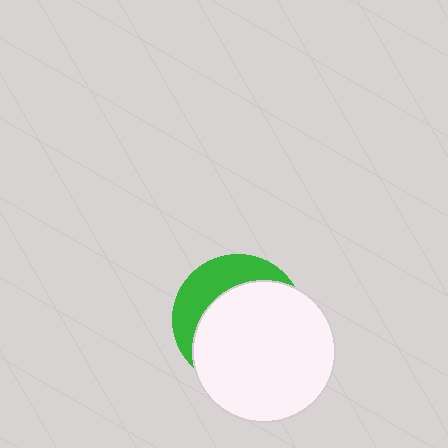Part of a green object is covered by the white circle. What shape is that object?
It is a circle.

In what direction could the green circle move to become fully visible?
The green circle could move toward the upper-left. That would shift it out from behind the white circle entirely.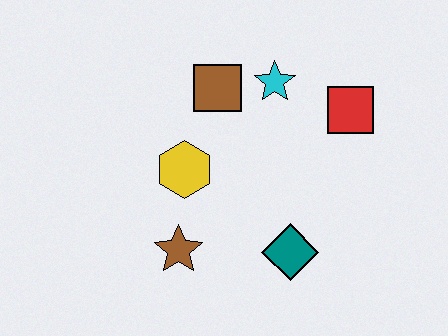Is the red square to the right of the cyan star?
Yes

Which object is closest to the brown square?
The cyan star is closest to the brown square.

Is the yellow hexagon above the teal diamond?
Yes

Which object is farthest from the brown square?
The teal diamond is farthest from the brown square.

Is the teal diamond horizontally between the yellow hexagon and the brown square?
No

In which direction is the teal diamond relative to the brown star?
The teal diamond is to the right of the brown star.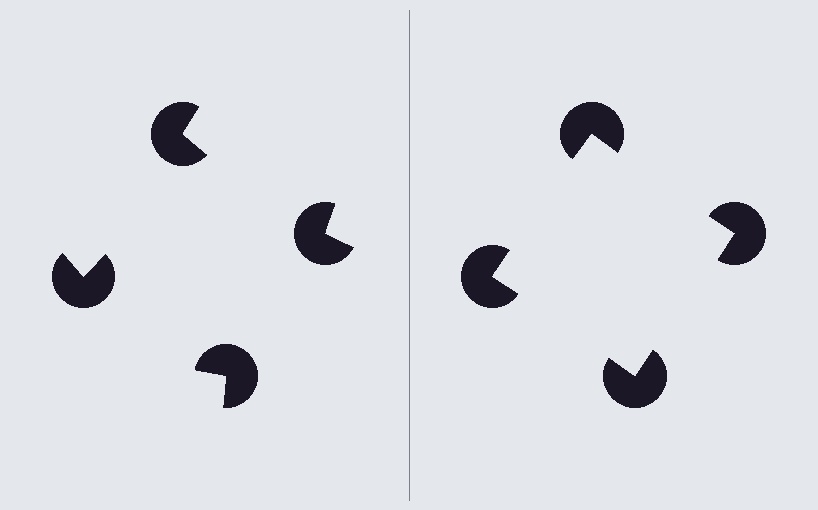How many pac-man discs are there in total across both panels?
8 — 4 on each side.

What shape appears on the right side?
An illusory square.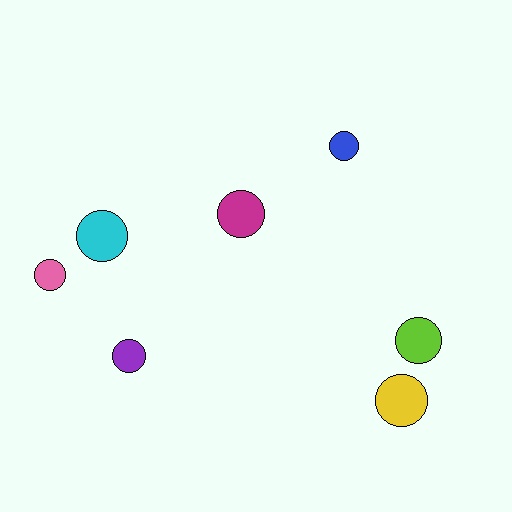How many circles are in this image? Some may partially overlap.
There are 7 circles.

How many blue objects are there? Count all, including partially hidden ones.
There is 1 blue object.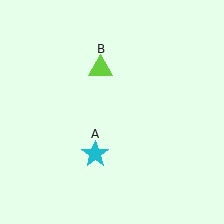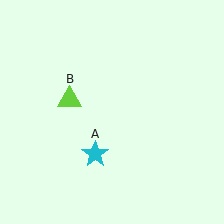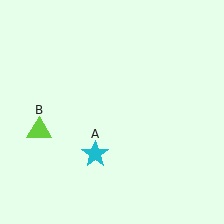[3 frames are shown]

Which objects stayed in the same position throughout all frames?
Cyan star (object A) remained stationary.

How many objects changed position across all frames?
1 object changed position: lime triangle (object B).